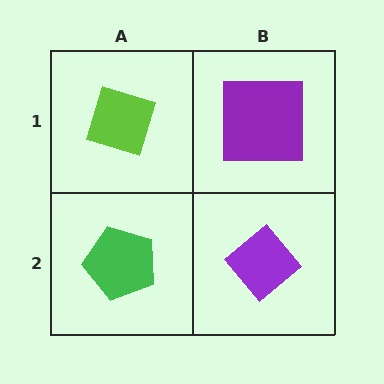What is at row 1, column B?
A purple square.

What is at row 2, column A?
A green pentagon.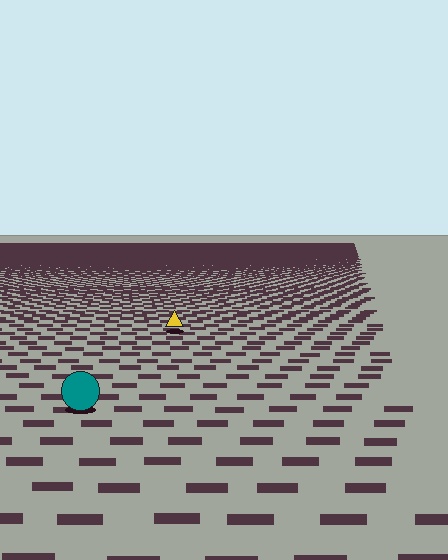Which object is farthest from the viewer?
The yellow triangle is farthest from the viewer. It appears smaller and the ground texture around it is denser.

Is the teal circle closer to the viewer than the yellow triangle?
Yes. The teal circle is closer — you can tell from the texture gradient: the ground texture is coarser near it.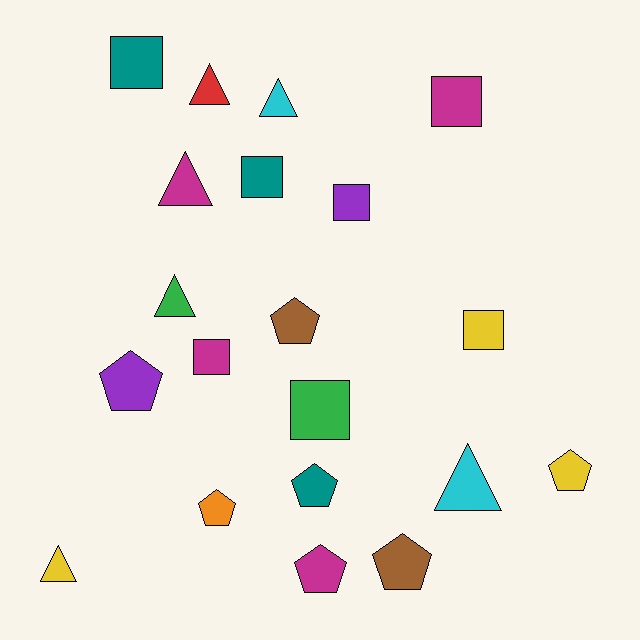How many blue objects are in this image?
There are no blue objects.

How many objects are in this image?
There are 20 objects.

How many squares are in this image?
There are 7 squares.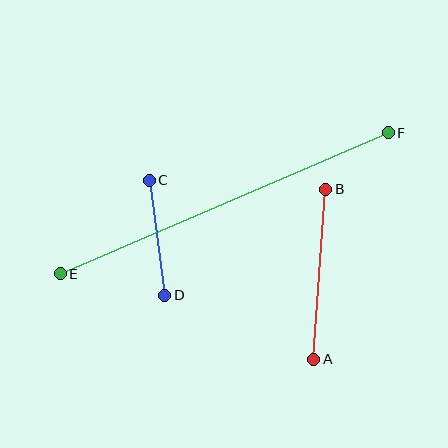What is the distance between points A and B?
The distance is approximately 171 pixels.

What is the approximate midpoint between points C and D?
The midpoint is at approximately (157, 238) pixels.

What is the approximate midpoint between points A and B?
The midpoint is at approximately (320, 274) pixels.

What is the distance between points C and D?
The distance is approximately 116 pixels.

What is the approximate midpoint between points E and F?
The midpoint is at approximately (224, 203) pixels.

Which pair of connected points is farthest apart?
Points E and F are farthest apart.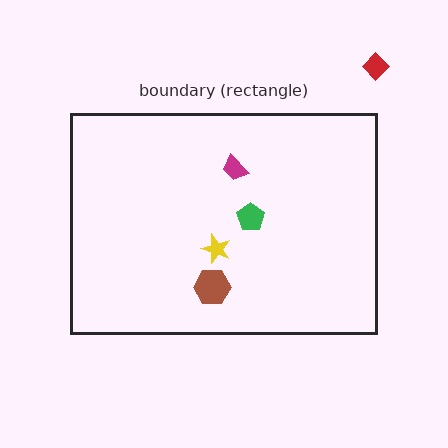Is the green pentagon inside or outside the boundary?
Inside.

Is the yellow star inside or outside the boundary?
Inside.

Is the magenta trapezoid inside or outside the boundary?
Inside.